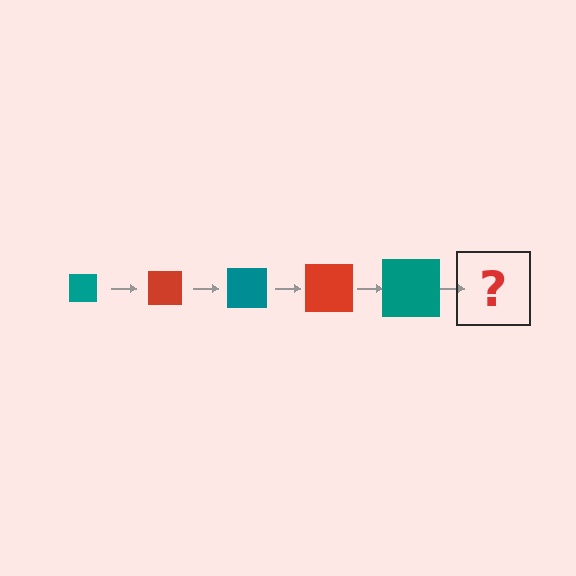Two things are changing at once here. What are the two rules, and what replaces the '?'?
The two rules are that the square grows larger each step and the color cycles through teal and red. The '?' should be a red square, larger than the previous one.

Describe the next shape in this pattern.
It should be a red square, larger than the previous one.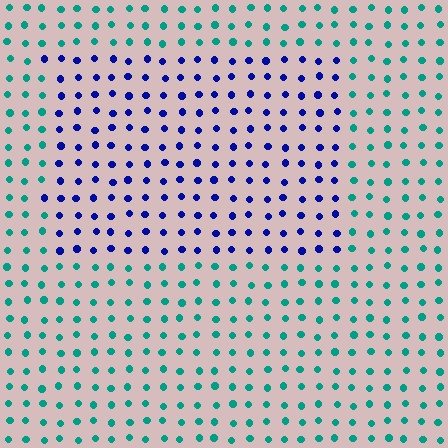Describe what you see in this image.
The image is filled with small teal elements in a uniform arrangement. A rectangle-shaped region is visible where the elements are tinted to a slightly different hue, forming a subtle color boundary.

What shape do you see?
I see a rectangle.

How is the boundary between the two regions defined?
The boundary is defined purely by a slight shift in hue (about 64 degrees). Spacing, size, and orientation are identical on both sides.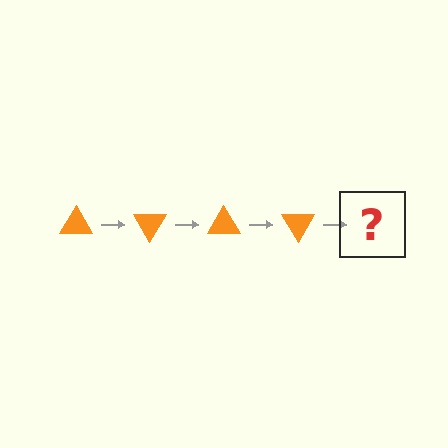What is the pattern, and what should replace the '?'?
The pattern is that the triangle rotates 60 degrees each step. The '?' should be an orange triangle rotated 240 degrees.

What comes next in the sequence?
The next element should be an orange triangle rotated 240 degrees.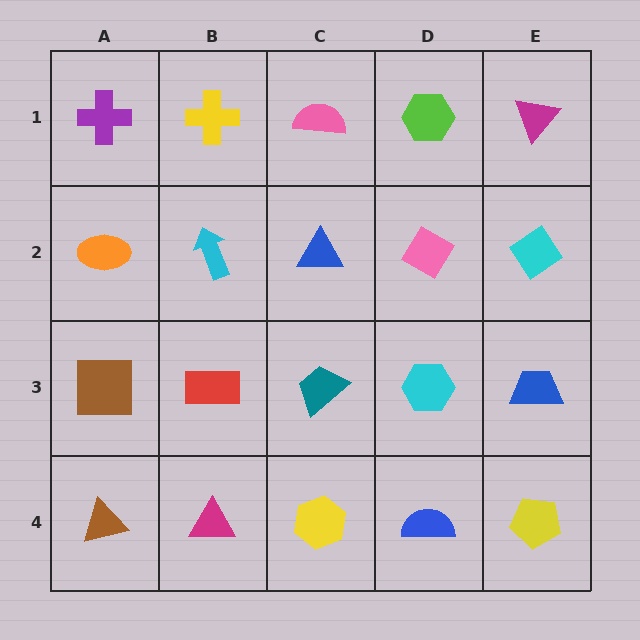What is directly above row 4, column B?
A red rectangle.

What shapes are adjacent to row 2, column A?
A purple cross (row 1, column A), a brown square (row 3, column A), a cyan arrow (row 2, column B).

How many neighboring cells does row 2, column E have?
3.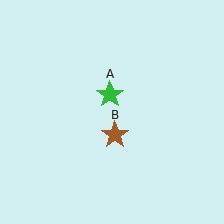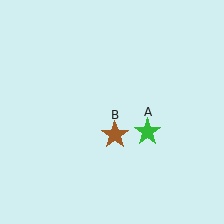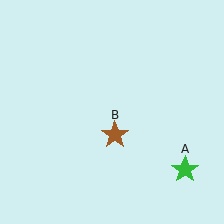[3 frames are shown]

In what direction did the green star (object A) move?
The green star (object A) moved down and to the right.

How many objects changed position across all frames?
1 object changed position: green star (object A).